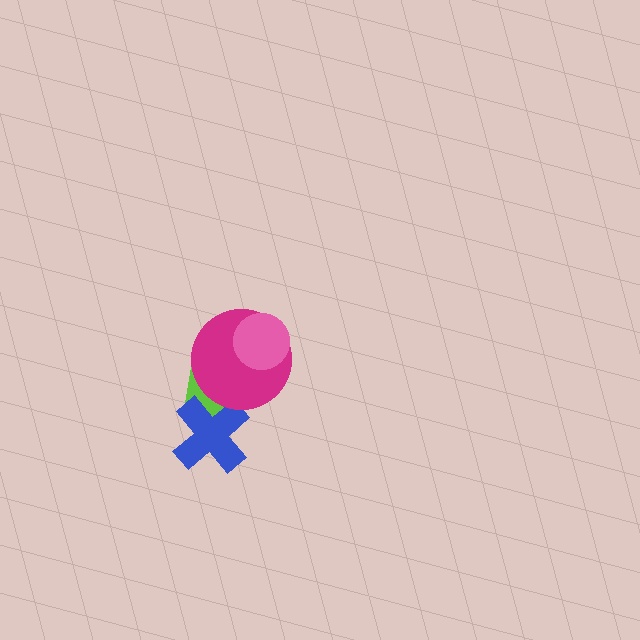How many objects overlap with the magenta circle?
3 objects overlap with the magenta circle.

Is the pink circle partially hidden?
No, no other shape covers it.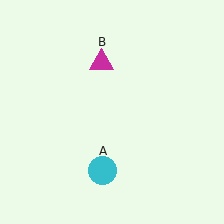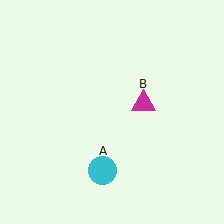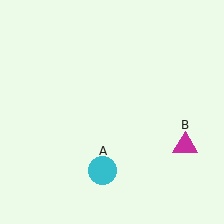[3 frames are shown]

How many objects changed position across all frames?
1 object changed position: magenta triangle (object B).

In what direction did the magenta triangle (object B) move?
The magenta triangle (object B) moved down and to the right.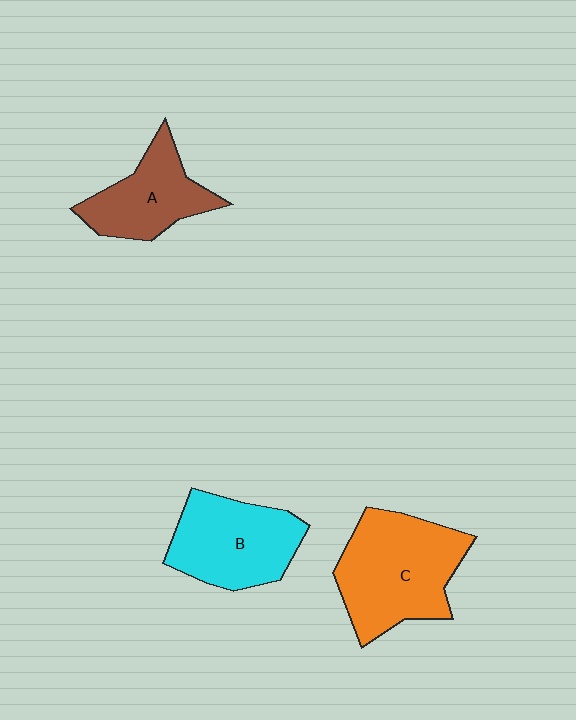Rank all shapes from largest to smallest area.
From largest to smallest: C (orange), B (cyan), A (brown).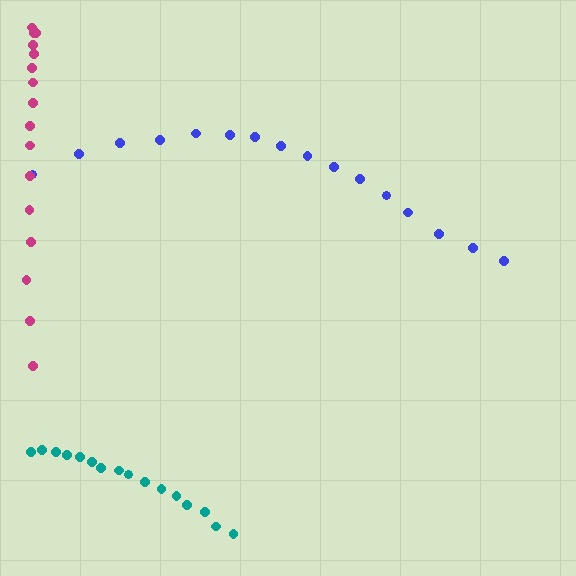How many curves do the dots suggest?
There are 3 distinct paths.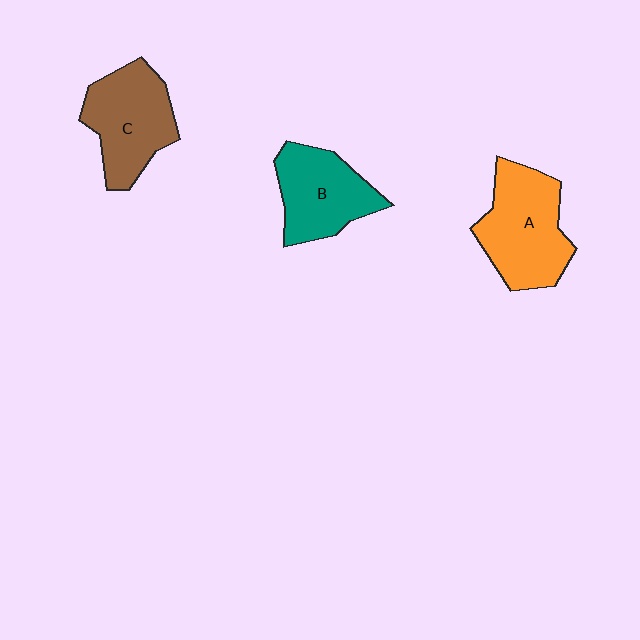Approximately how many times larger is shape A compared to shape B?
Approximately 1.2 times.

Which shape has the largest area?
Shape A (orange).